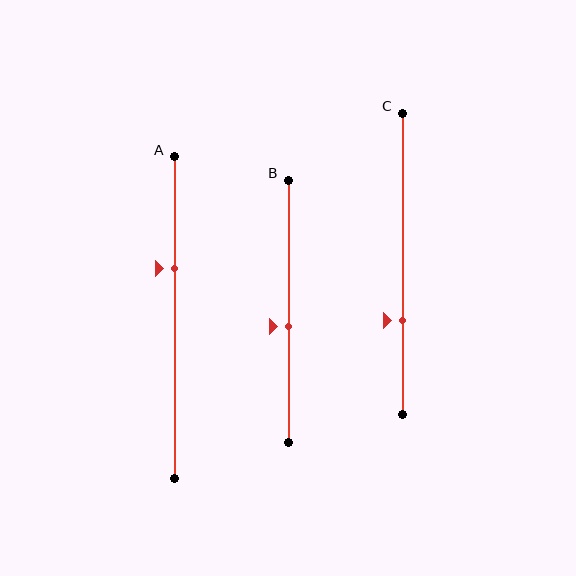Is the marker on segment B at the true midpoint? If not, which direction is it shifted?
No, the marker on segment B is shifted downward by about 6% of the segment length.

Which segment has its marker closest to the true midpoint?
Segment B has its marker closest to the true midpoint.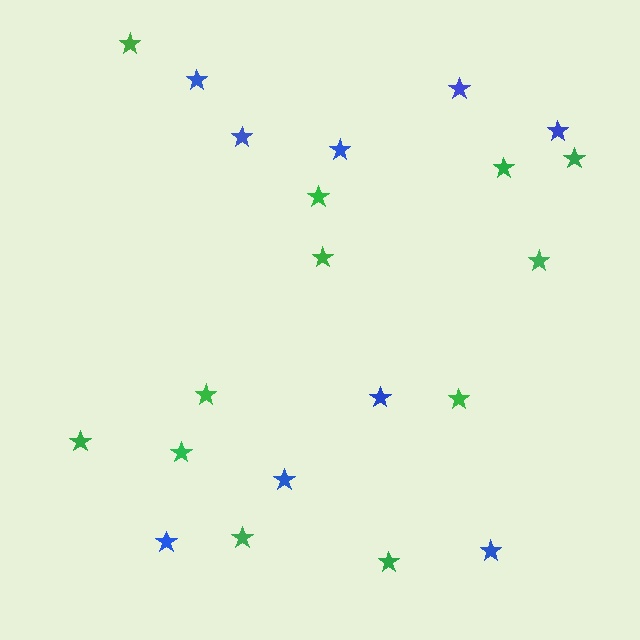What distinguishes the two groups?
There are 2 groups: one group of blue stars (9) and one group of green stars (12).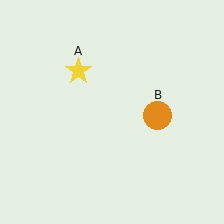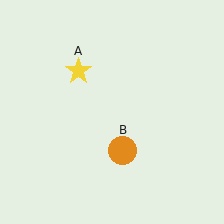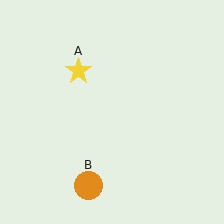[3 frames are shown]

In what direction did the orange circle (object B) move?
The orange circle (object B) moved down and to the left.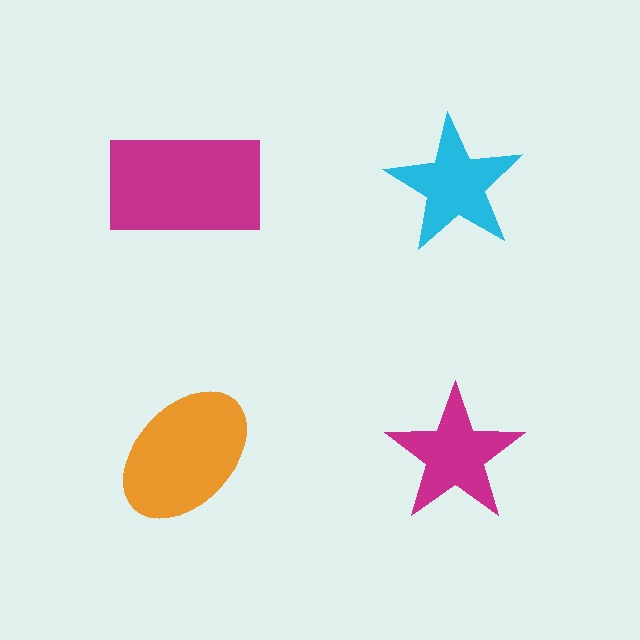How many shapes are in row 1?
2 shapes.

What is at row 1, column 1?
A magenta rectangle.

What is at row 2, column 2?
A magenta star.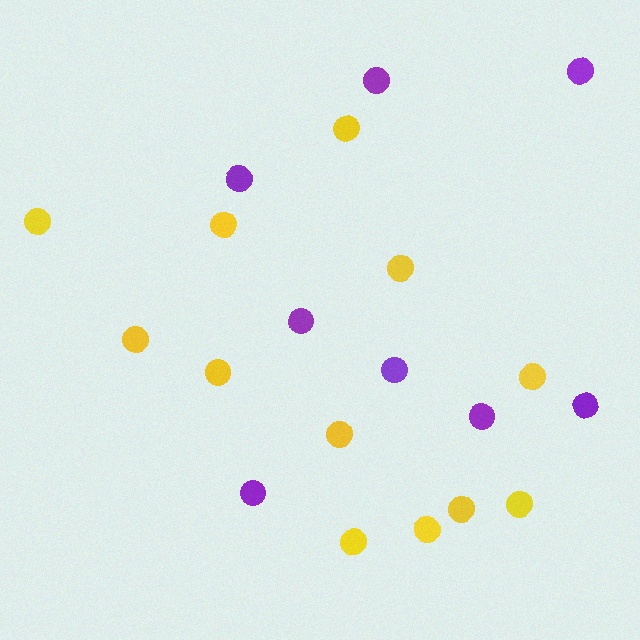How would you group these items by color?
There are 2 groups: one group of purple circles (8) and one group of yellow circles (12).